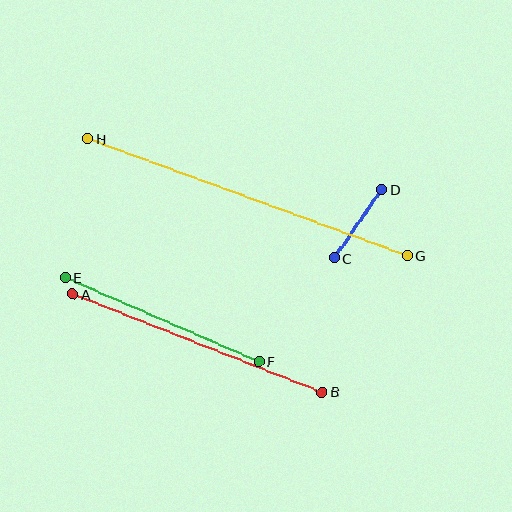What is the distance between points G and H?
The distance is approximately 341 pixels.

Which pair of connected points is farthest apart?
Points G and H are farthest apart.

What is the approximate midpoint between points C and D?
The midpoint is at approximately (358, 224) pixels.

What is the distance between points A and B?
The distance is approximately 267 pixels.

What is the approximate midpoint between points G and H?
The midpoint is at approximately (247, 197) pixels.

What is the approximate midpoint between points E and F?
The midpoint is at approximately (162, 319) pixels.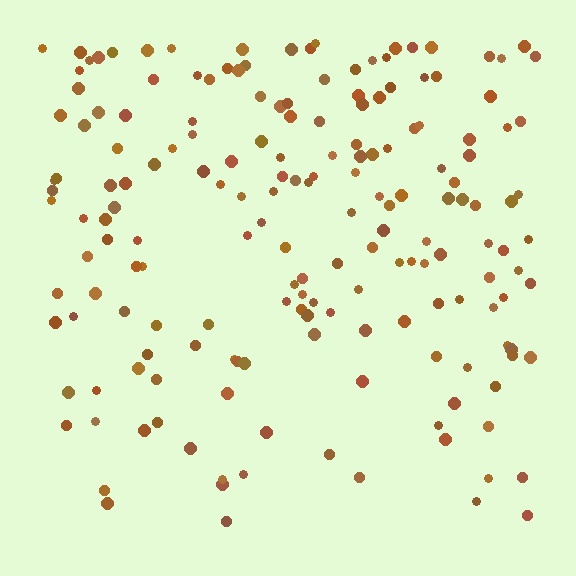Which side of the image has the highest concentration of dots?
The top.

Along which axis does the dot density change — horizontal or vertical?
Vertical.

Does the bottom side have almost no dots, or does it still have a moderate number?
Still a moderate number, just noticeably fewer than the top.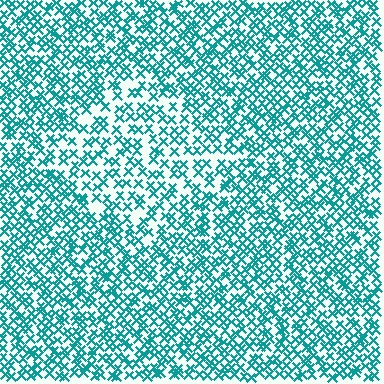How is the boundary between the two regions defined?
The boundary is defined by a change in element density (approximately 1.6x ratio). All elements are the same color, size, and shape.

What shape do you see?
I see a diamond.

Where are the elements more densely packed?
The elements are more densely packed outside the diamond boundary.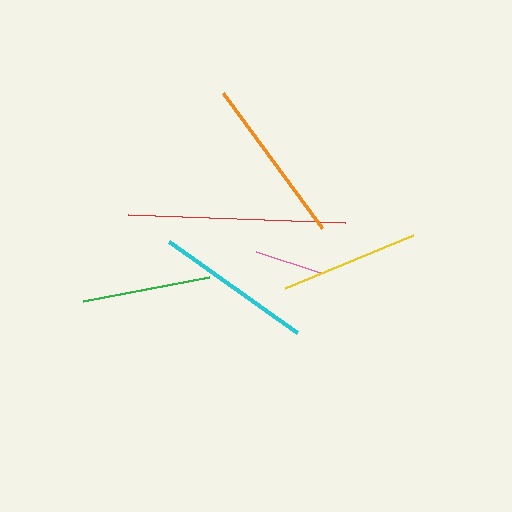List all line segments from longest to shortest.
From longest to shortest: red, orange, cyan, yellow, green, pink.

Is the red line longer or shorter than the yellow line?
The red line is longer than the yellow line.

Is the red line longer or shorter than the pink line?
The red line is longer than the pink line.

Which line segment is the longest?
The red line is the longest at approximately 217 pixels.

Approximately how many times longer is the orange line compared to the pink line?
The orange line is approximately 2.5 times the length of the pink line.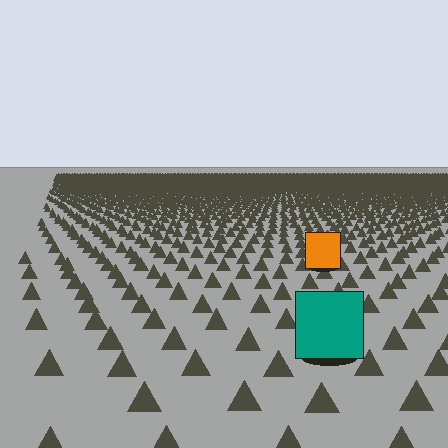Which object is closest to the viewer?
The teal square is closest. The texture marks near it are larger and more spread out.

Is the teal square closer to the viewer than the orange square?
Yes. The teal square is closer — you can tell from the texture gradient: the ground texture is coarser near it.